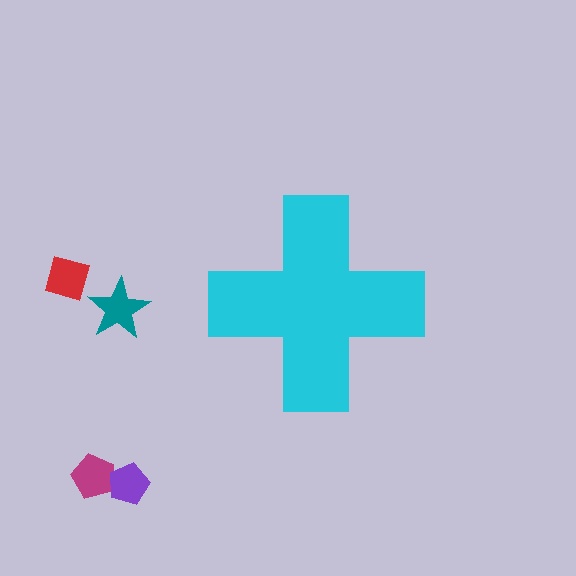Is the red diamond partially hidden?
No, the red diamond is fully visible.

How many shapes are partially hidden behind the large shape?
0 shapes are partially hidden.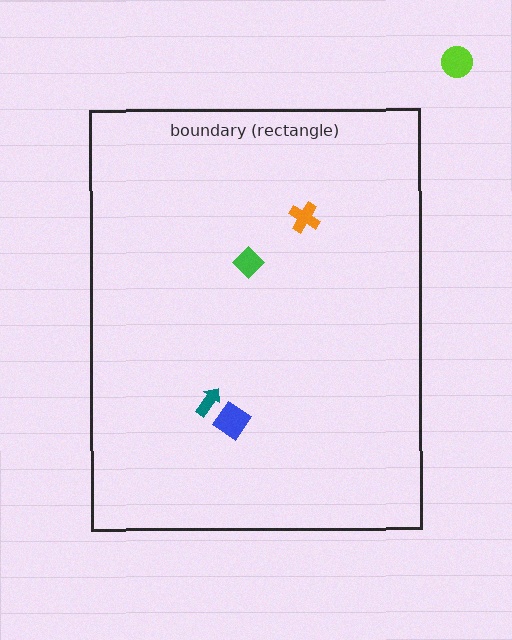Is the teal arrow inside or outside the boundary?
Inside.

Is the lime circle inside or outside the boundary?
Outside.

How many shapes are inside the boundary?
4 inside, 1 outside.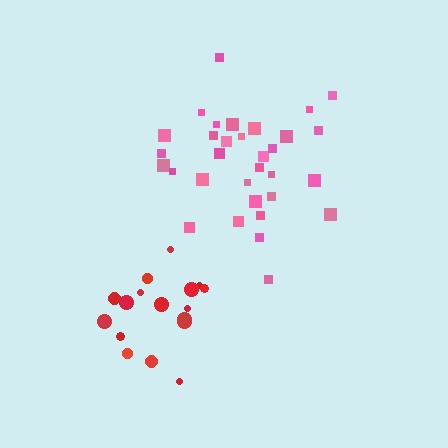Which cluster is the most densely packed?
Pink.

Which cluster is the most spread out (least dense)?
Red.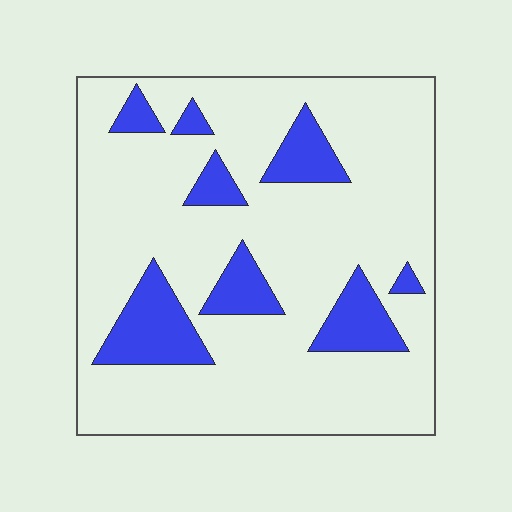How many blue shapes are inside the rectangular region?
8.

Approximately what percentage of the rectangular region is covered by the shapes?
Approximately 20%.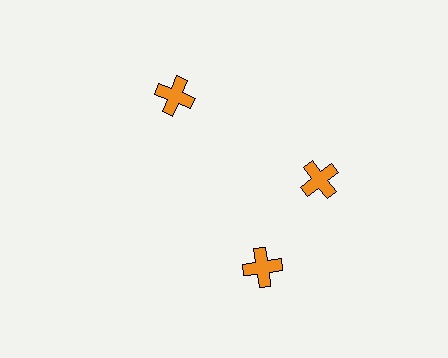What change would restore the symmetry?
The symmetry would be restored by rotating it back into even spacing with its neighbors so that all 3 crosses sit at equal angles and equal distance from the center.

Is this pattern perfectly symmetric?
No. The 3 orange crosses are arranged in a ring, but one element near the 7 o'clock position is rotated out of alignment along the ring, breaking the 3-fold rotational symmetry.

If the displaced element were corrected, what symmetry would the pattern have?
It would have 3-fold rotational symmetry — the pattern would map onto itself every 120 degrees.